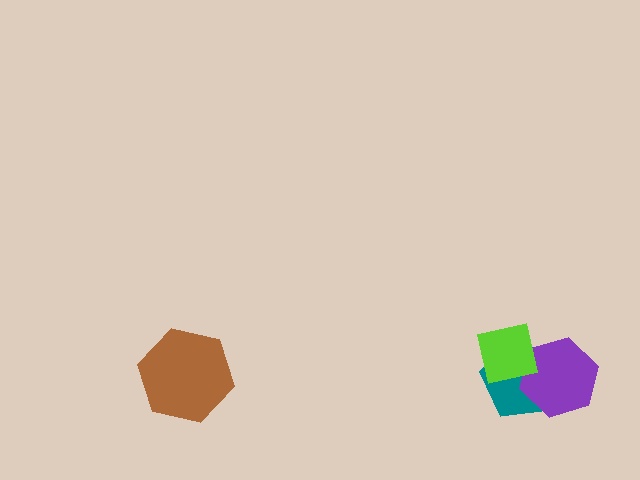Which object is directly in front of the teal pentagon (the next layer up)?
The purple hexagon is directly in front of the teal pentagon.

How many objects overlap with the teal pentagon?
2 objects overlap with the teal pentagon.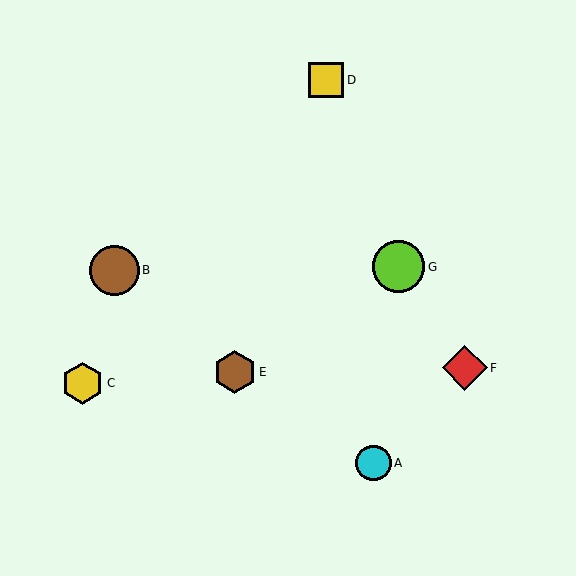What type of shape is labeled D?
Shape D is a yellow square.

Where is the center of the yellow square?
The center of the yellow square is at (326, 80).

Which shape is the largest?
The lime circle (labeled G) is the largest.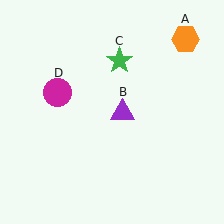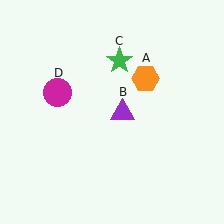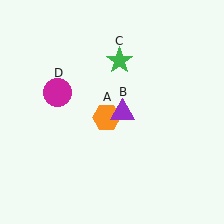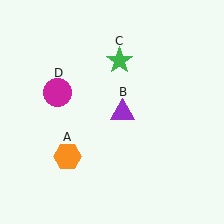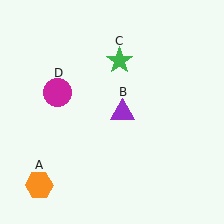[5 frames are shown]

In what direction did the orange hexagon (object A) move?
The orange hexagon (object A) moved down and to the left.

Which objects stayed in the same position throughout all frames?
Purple triangle (object B) and green star (object C) and magenta circle (object D) remained stationary.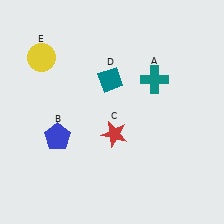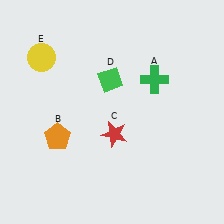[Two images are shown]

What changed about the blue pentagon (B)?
In Image 1, B is blue. In Image 2, it changed to orange.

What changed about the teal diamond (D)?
In Image 1, D is teal. In Image 2, it changed to green.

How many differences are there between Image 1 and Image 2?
There are 3 differences between the two images.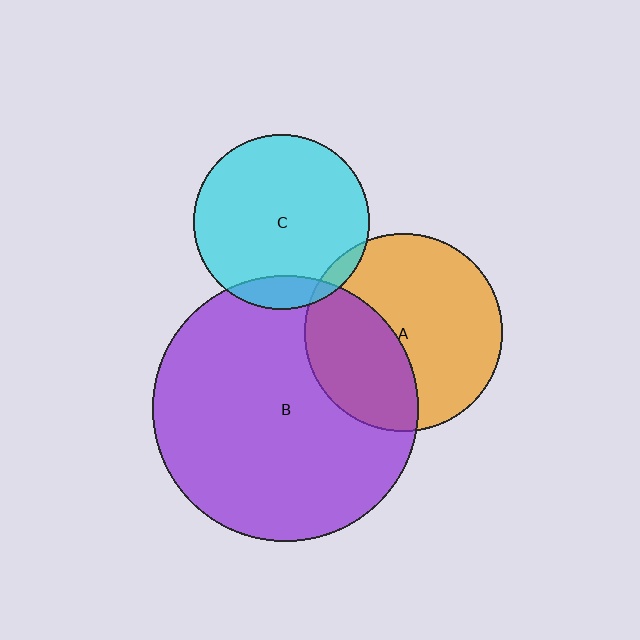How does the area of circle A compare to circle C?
Approximately 1.3 times.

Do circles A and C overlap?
Yes.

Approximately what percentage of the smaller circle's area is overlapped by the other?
Approximately 5%.